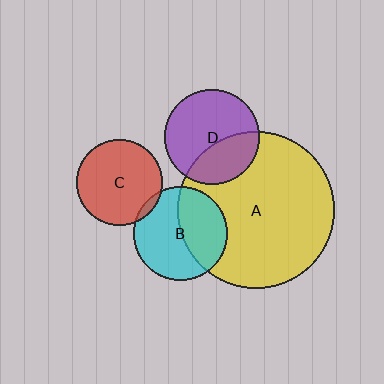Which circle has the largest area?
Circle A (yellow).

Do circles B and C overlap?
Yes.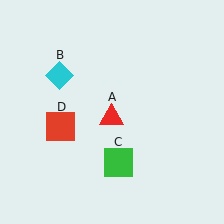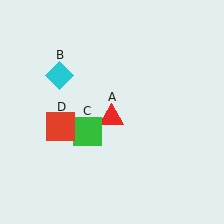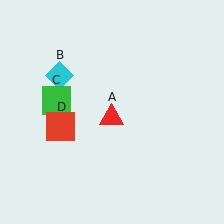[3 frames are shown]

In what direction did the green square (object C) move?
The green square (object C) moved up and to the left.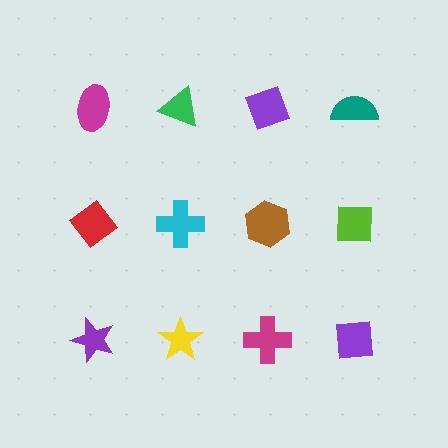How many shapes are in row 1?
4 shapes.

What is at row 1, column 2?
A green triangle.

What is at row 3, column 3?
A magenta cross.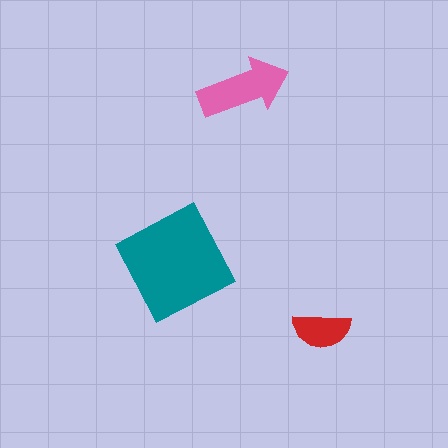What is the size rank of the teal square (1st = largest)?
1st.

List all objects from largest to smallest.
The teal square, the pink arrow, the red semicircle.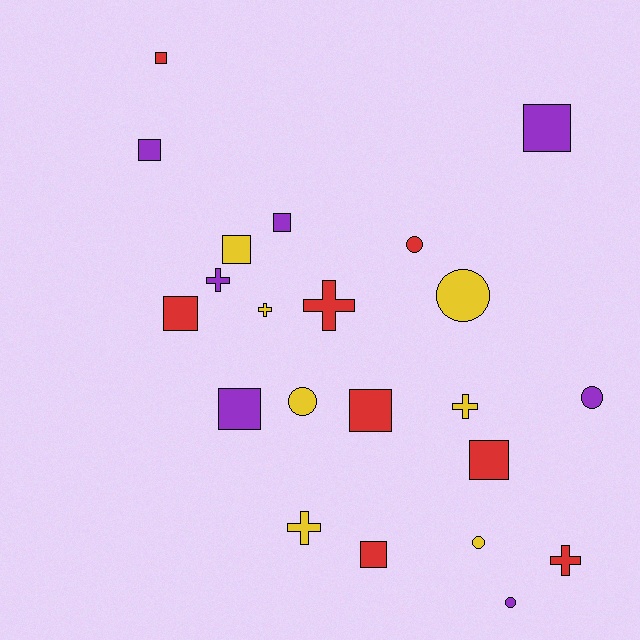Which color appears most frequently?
Red, with 8 objects.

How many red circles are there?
There is 1 red circle.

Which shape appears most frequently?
Square, with 10 objects.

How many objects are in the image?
There are 22 objects.